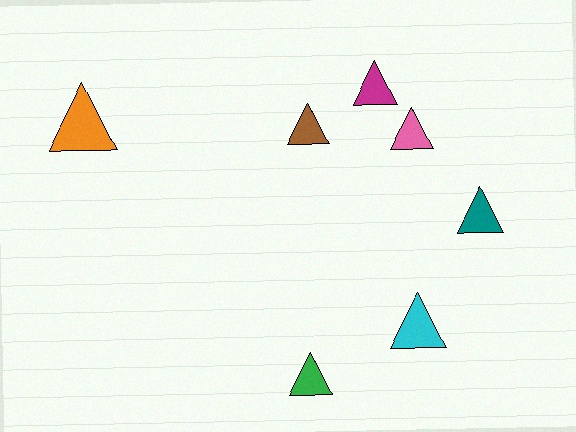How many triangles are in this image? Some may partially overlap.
There are 7 triangles.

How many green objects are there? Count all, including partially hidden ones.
There is 1 green object.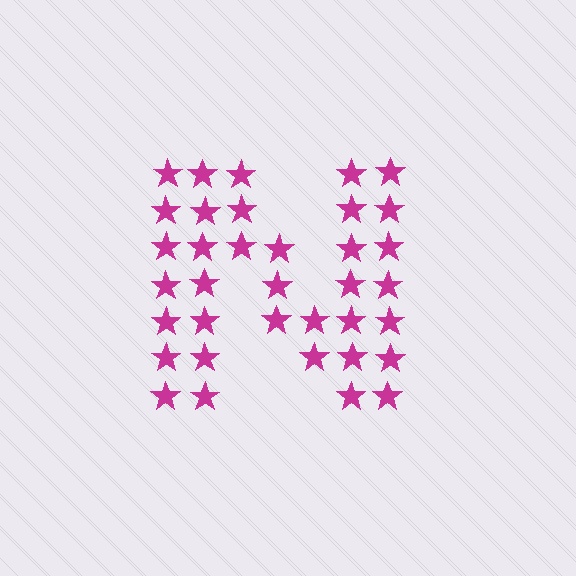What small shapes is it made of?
It is made of small stars.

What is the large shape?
The large shape is the letter N.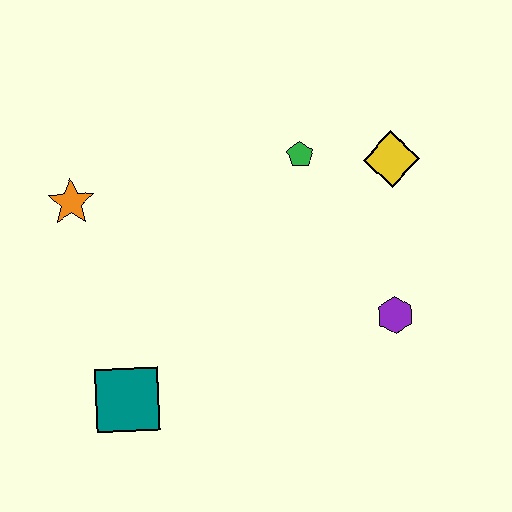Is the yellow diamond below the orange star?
No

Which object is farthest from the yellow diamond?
The teal square is farthest from the yellow diamond.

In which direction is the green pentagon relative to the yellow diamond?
The green pentagon is to the left of the yellow diamond.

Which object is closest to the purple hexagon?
The yellow diamond is closest to the purple hexagon.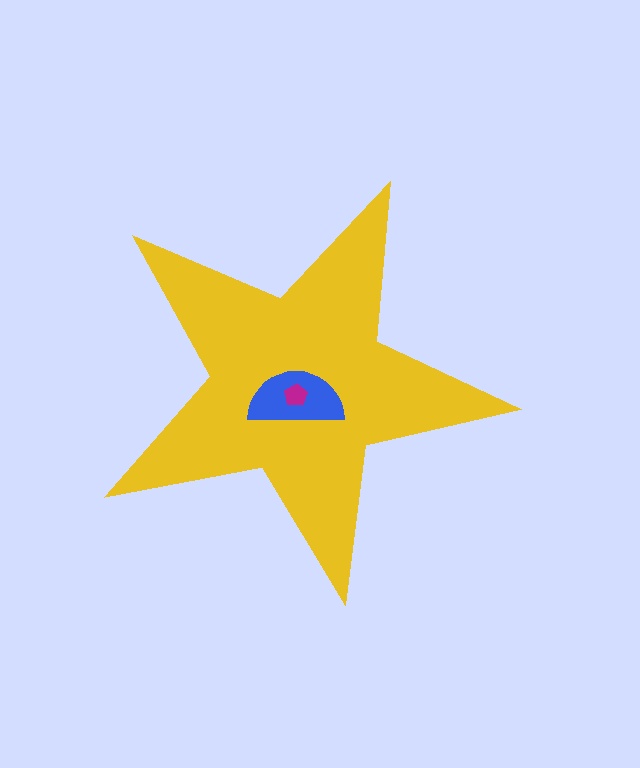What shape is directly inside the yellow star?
The blue semicircle.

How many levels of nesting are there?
3.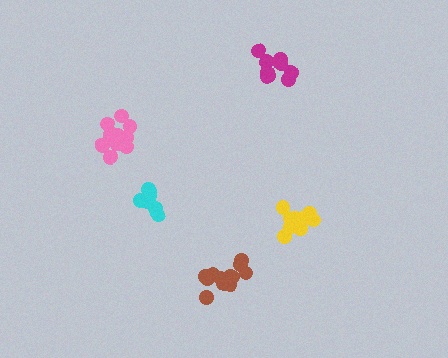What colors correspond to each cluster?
The clusters are colored: cyan, pink, magenta, brown, yellow.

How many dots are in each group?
Group 1: 8 dots, Group 2: 13 dots, Group 3: 9 dots, Group 4: 13 dots, Group 5: 10 dots (53 total).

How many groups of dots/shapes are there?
There are 5 groups.